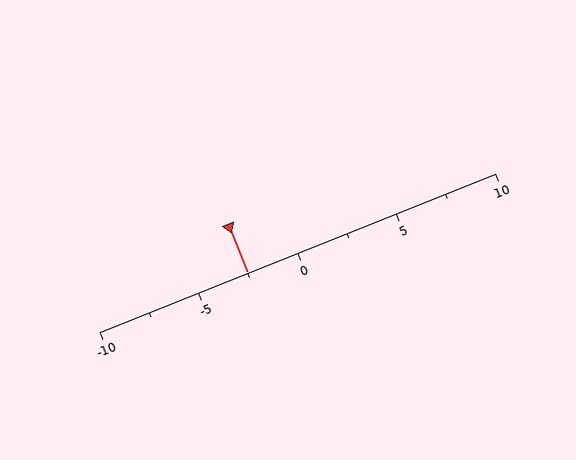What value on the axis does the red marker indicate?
The marker indicates approximately -2.5.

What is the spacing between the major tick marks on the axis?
The major ticks are spaced 5 apart.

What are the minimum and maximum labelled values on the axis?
The axis runs from -10 to 10.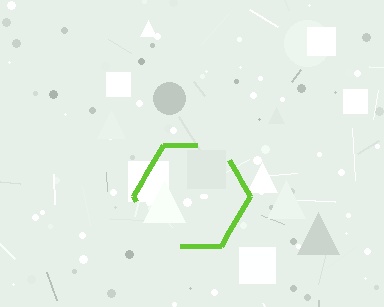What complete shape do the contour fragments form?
The contour fragments form a hexagon.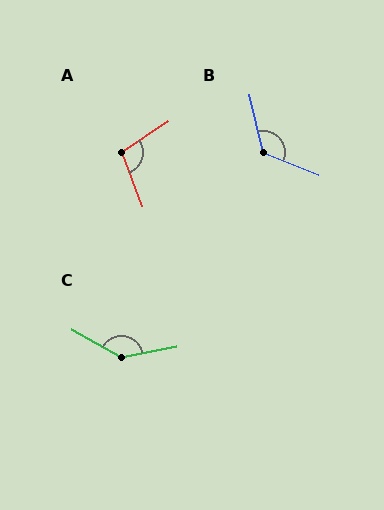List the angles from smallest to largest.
A (103°), B (125°), C (139°).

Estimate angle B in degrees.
Approximately 125 degrees.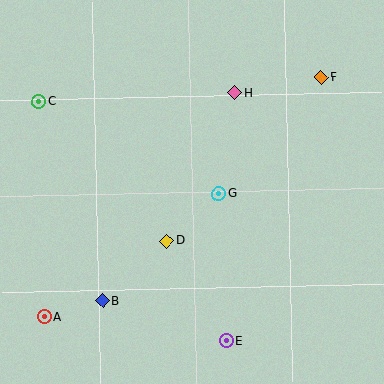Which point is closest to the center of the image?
Point G at (219, 194) is closest to the center.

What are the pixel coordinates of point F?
Point F is at (321, 77).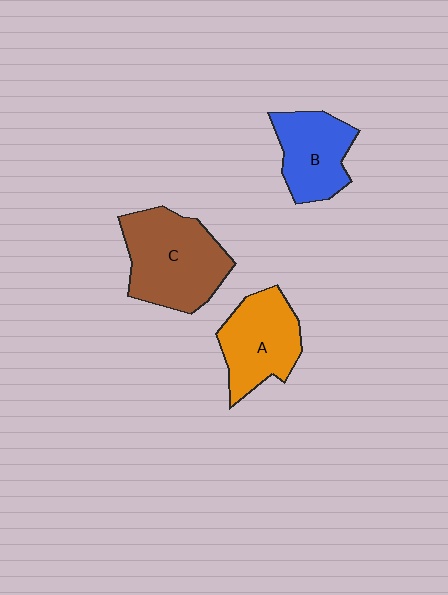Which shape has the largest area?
Shape C (brown).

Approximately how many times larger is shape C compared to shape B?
Approximately 1.4 times.